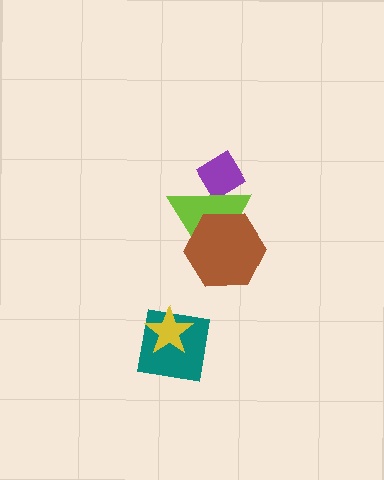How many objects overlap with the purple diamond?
1 object overlaps with the purple diamond.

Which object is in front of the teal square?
The yellow star is in front of the teal square.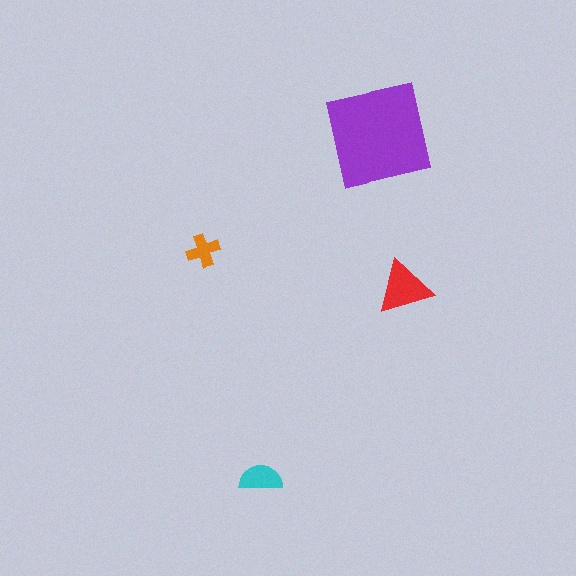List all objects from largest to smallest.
The purple square, the red triangle, the cyan semicircle, the orange cross.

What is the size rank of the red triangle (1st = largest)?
2nd.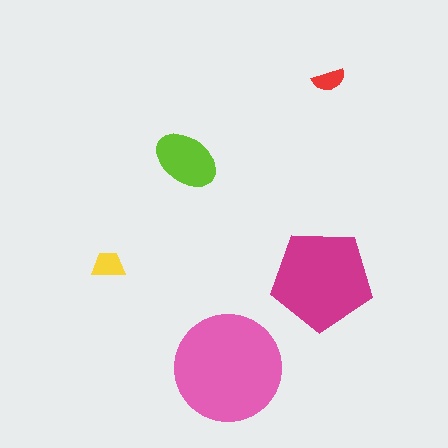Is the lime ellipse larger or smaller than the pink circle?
Smaller.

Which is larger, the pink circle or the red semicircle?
The pink circle.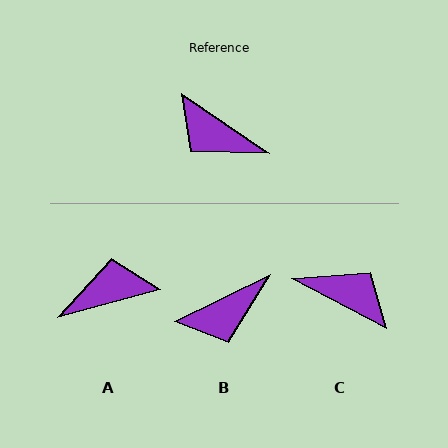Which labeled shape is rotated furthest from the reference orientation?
C, about 174 degrees away.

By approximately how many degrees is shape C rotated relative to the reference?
Approximately 174 degrees clockwise.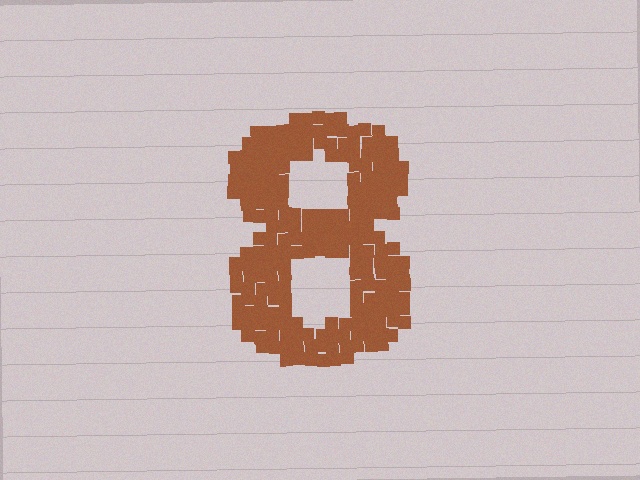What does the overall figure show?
The overall figure shows the digit 8.